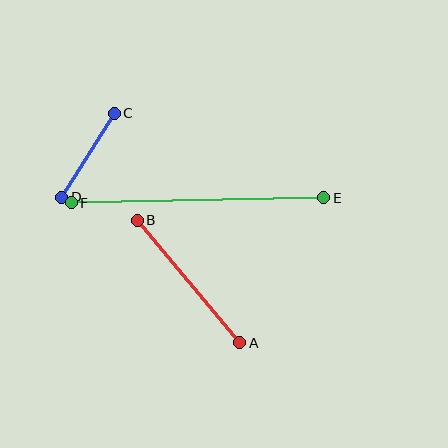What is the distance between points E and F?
The distance is approximately 253 pixels.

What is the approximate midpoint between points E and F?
The midpoint is at approximately (197, 200) pixels.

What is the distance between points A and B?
The distance is approximately 160 pixels.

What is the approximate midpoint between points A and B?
The midpoint is at approximately (189, 282) pixels.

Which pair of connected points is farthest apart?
Points E and F are farthest apart.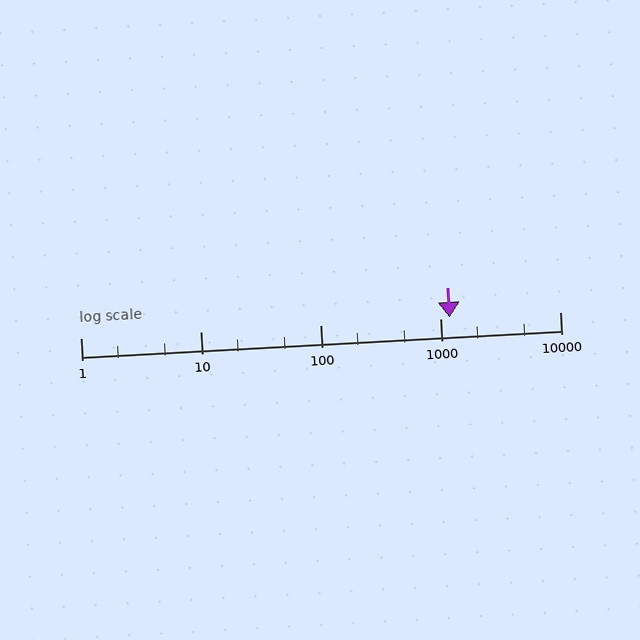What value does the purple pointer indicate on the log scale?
The pointer indicates approximately 1200.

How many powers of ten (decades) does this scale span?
The scale spans 4 decades, from 1 to 10000.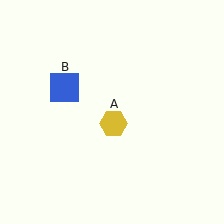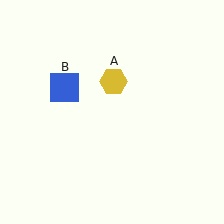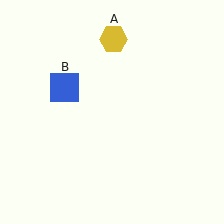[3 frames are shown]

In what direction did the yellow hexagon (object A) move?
The yellow hexagon (object A) moved up.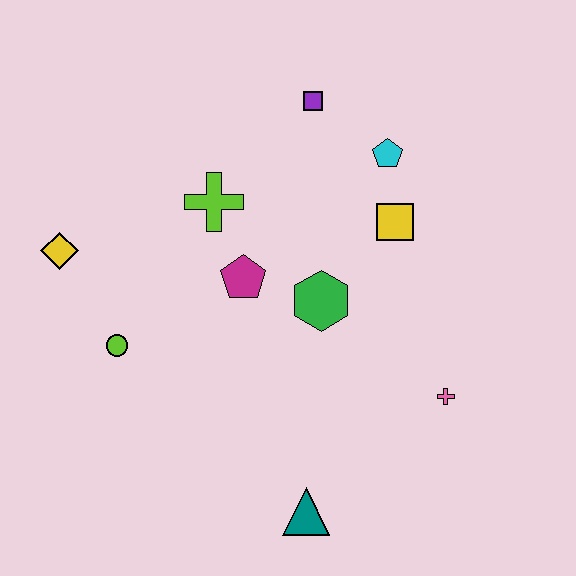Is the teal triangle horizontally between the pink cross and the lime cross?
Yes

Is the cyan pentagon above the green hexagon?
Yes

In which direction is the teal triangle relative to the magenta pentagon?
The teal triangle is below the magenta pentagon.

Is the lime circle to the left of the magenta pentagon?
Yes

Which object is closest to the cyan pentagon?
The yellow square is closest to the cyan pentagon.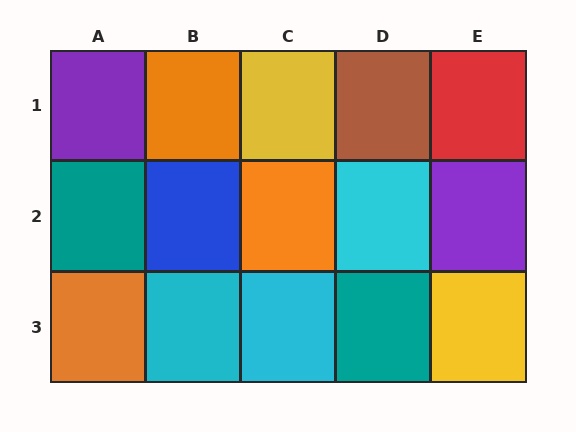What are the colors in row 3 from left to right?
Orange, cyan, cyan, teal, yellow.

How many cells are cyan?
3 cells are cyan.